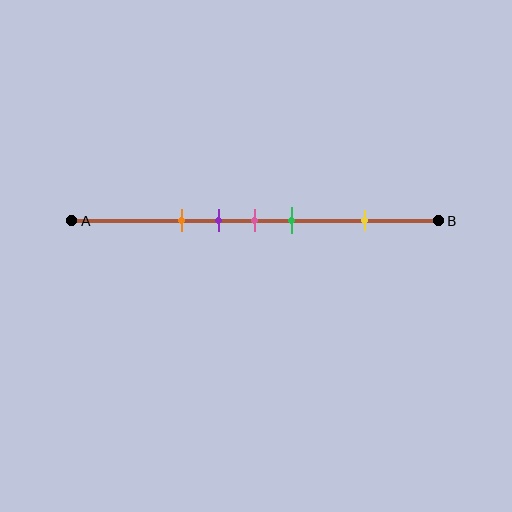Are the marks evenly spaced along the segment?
No, the marks are not evenly spaced.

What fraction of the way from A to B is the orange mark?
The orange mark is approximately 30% (0.3) of the way from A to B.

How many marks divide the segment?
There are 5 marks dividing the segment.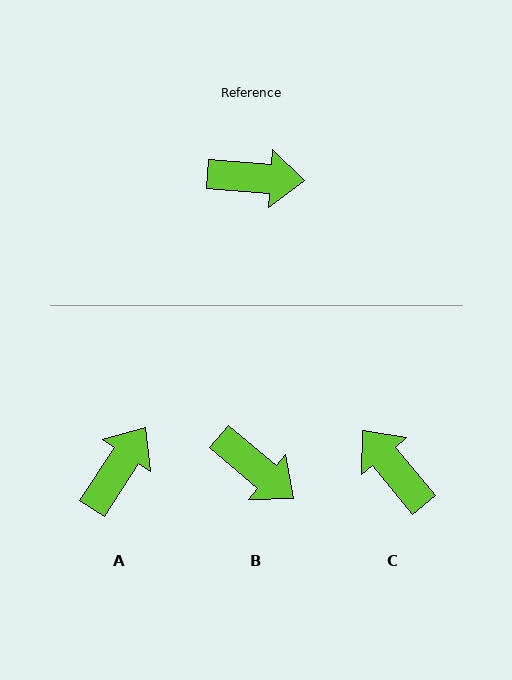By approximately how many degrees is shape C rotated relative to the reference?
Approximately 133 degrees counter-clockwise.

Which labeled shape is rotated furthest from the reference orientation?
C, about 133 degrees away.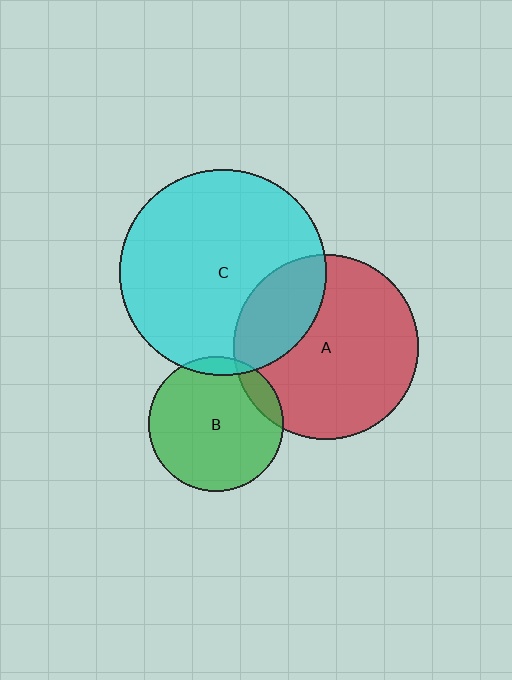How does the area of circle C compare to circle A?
Approximately 1.3 times.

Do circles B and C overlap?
Yes.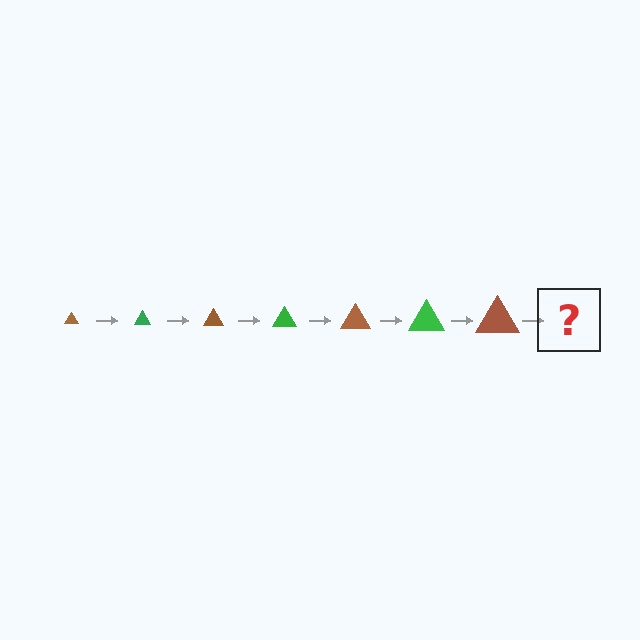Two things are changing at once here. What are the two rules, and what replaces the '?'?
The two rules are that the triangle grows larger each step and the color cycles through brown and green. The '?' should be a green triangle, larger than the previous one.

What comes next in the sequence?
The next element should be a green triangle, larger than the previous one.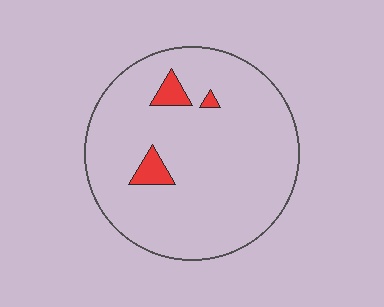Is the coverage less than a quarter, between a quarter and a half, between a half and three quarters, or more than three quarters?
Less than a quarter.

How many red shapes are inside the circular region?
3.